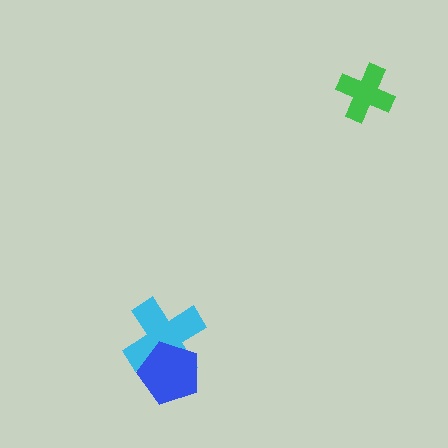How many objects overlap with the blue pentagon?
1 object overlaps with the blue pentagon.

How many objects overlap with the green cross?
0 objects overlap with the green cross.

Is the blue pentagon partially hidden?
No, no other shape covers it.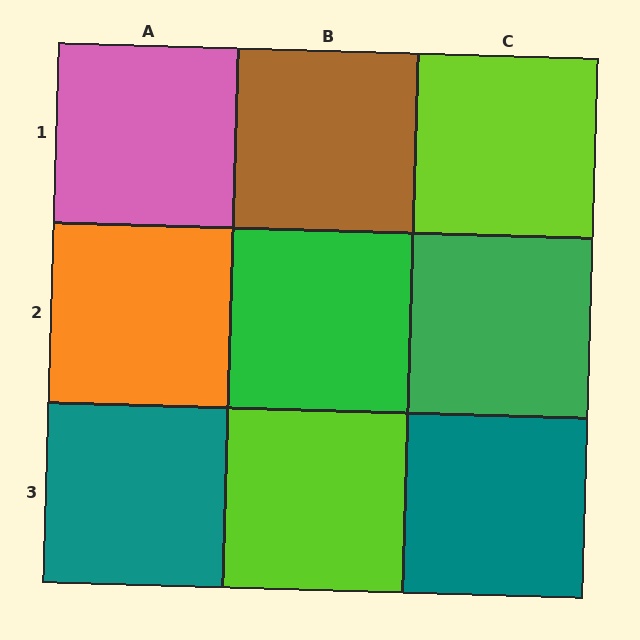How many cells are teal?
2 cells are teal.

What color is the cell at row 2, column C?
Green.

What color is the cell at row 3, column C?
Teal.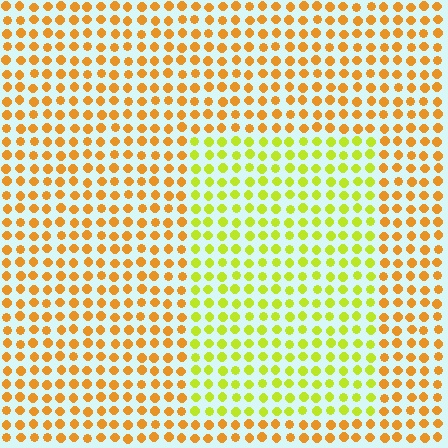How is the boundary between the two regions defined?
The boundary is defined purely by a slight shift in hue (about 40 degrees). Spacing, size, and orientation are identical on both sides.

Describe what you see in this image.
The image is filled with small orange elements in a uniform arrangement. A rectangle-shaped region is visible where the elements are tinted to a slightly different hue, forming a subtle color boundary.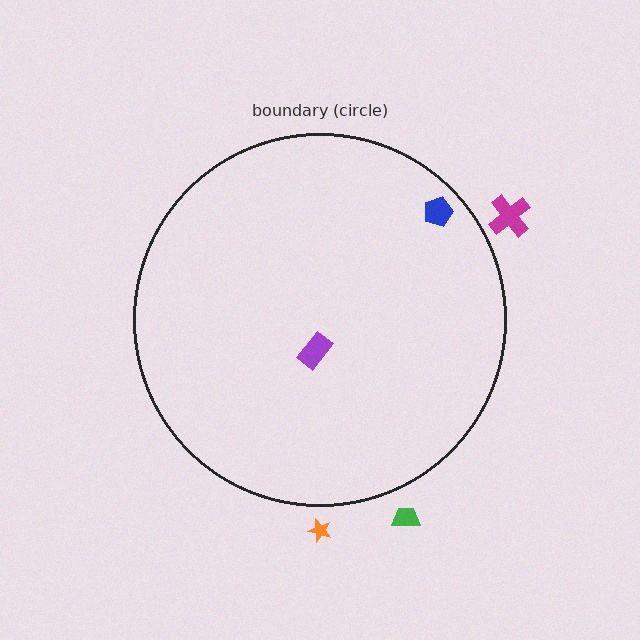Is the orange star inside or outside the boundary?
Outside.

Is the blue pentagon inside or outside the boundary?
Inside.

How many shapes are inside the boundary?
2 inside, 3 outside.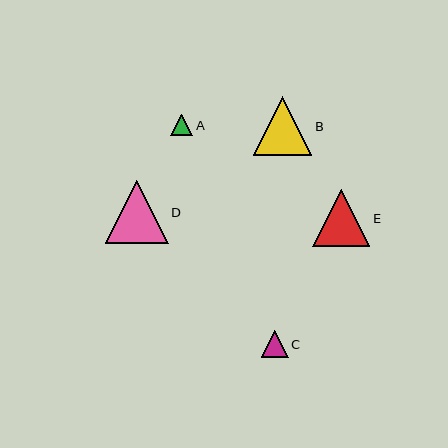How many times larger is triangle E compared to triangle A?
Triangle E is approximately 2.6 times the size of triangle A.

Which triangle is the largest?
Triangle D is the largest with a size of approximately 63 pixels.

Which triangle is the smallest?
Triangle A is the smallest with a size of approximately 22 pixels.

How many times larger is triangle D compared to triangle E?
Triangle D is approximately 1.1 times the size of triangle E.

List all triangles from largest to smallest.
From largest to smallest: D, B, E, C, A.